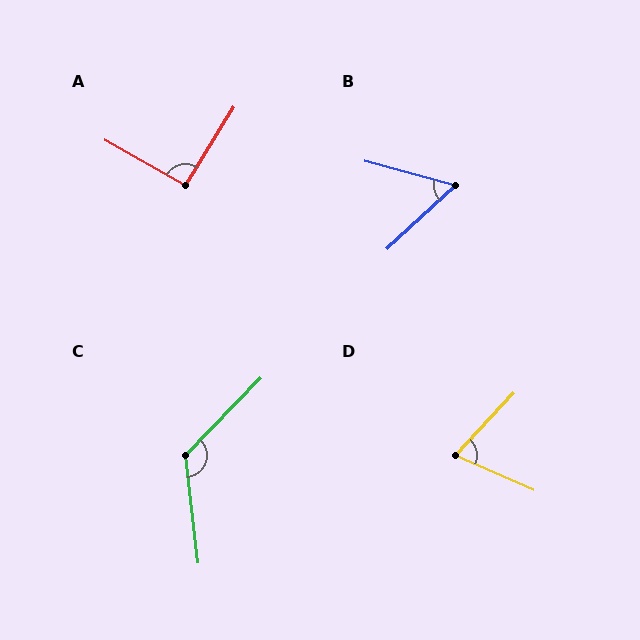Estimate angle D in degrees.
Approximately 71 degrees.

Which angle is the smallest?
B, at approximately 58 degrees.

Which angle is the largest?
C, at approximately 129 degrees.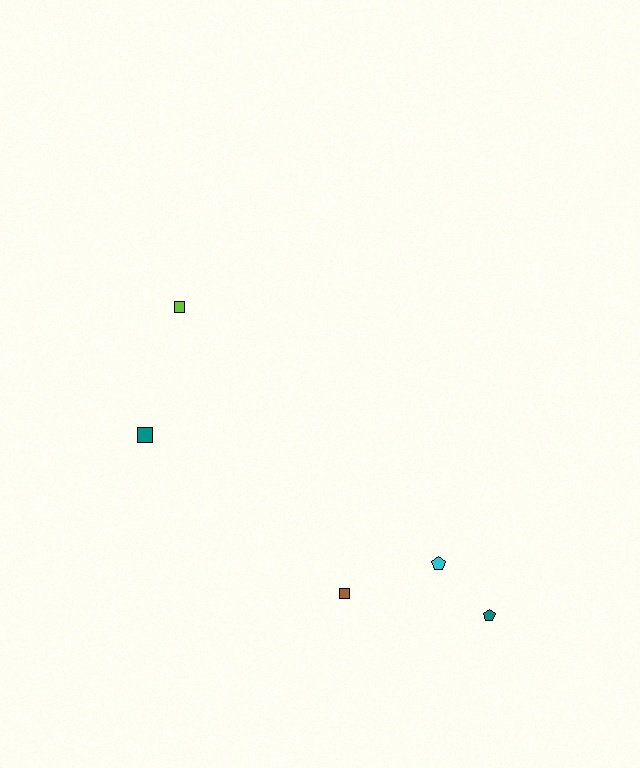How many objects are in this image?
There are 5 objects.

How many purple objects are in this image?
There are no purple objects.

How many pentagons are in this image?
There are 2 pentagons.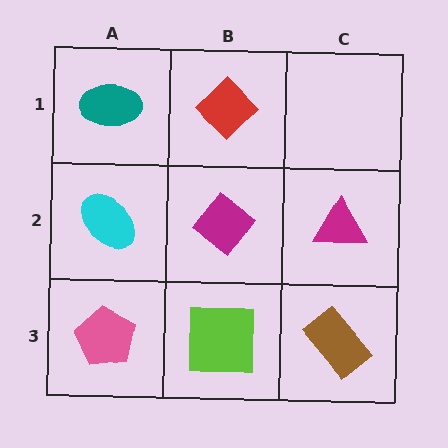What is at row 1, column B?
A red diamond.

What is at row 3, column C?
A brown rectangle.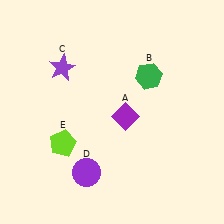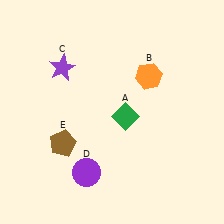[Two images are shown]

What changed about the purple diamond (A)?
In Image 1, A is purple. In Image 2, it changed to green.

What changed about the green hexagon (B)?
In Image 1, B is green. In Image 2, it changed to orange.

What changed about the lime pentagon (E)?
In Image 1, E is lime. In Image 2, it changed to brown.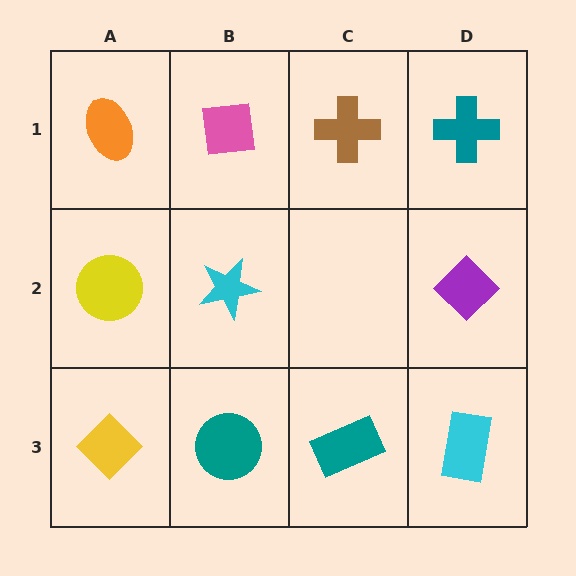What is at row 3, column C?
A teal rectangle.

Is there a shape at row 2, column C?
No, that cell is empty.